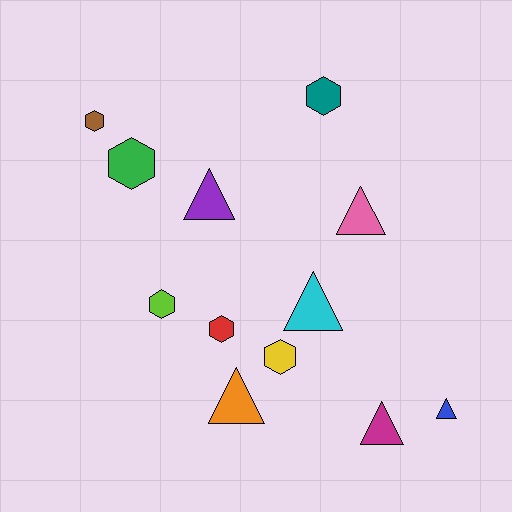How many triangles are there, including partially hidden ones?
There are 6 triangles.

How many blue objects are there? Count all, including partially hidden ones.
There is 1 blue object.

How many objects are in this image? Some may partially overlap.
There are 12 objects.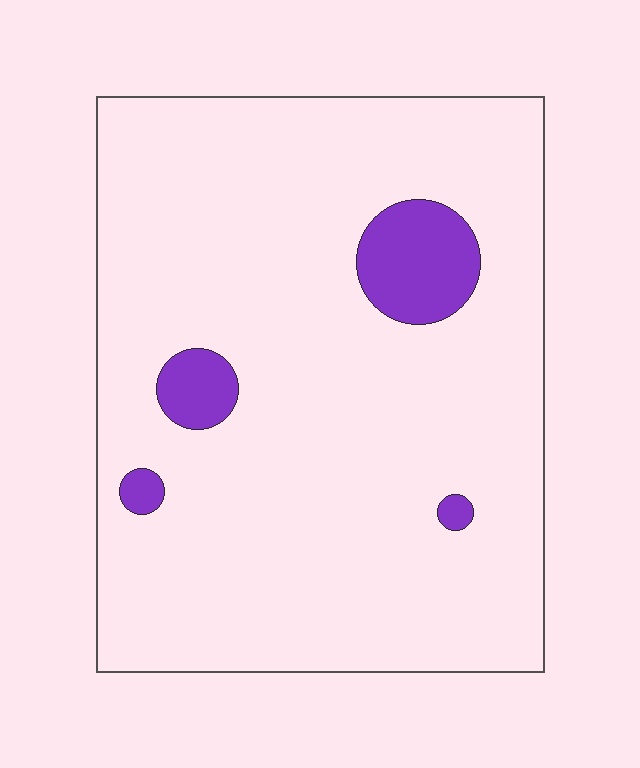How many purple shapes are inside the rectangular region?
4.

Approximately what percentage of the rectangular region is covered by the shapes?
Approximately 10%.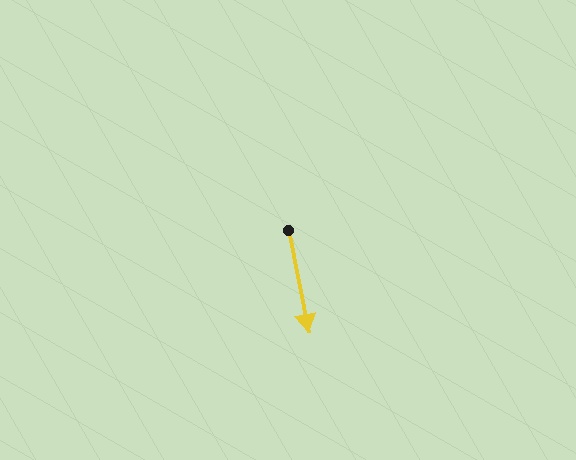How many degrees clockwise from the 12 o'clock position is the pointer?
Approximately 169 degrees.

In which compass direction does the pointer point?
South.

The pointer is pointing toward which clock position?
Roughly 6 o'clock.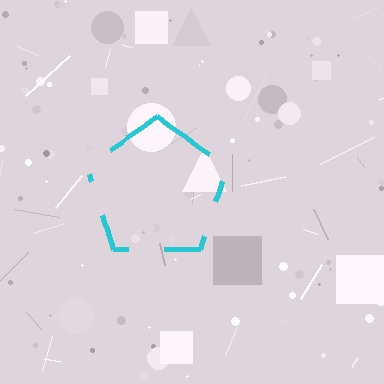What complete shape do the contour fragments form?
The contour fragments form a pentagon.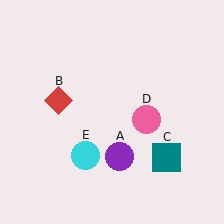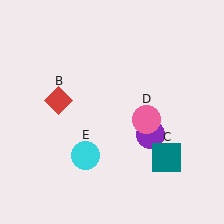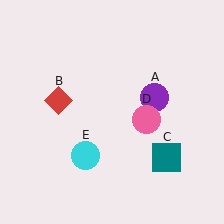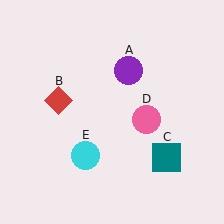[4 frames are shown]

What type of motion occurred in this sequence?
The purple circle (object A) rotated counterclockwise around the center of the scene.